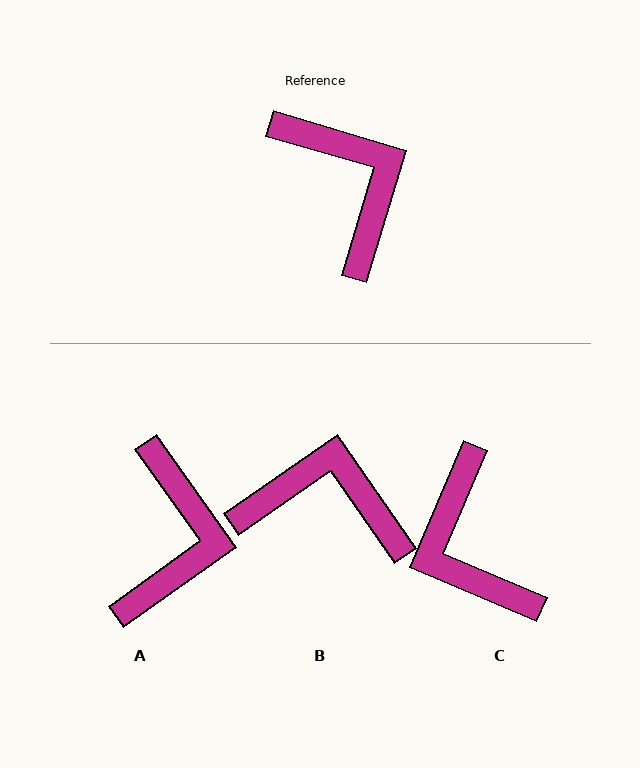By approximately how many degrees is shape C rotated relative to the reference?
Approximately 174 degrees counter-clockwise.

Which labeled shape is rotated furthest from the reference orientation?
C, about 174 degrees away.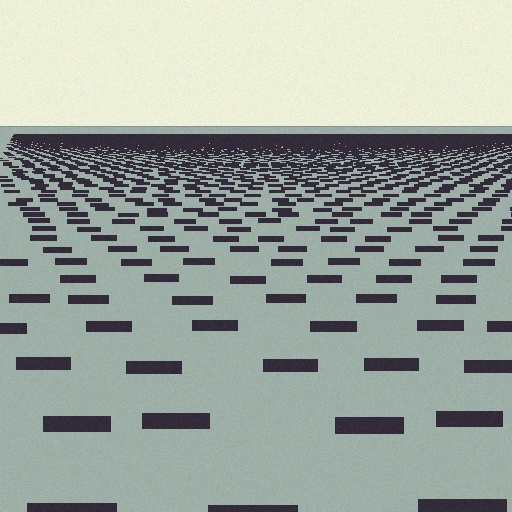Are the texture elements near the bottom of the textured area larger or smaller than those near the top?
Larger. Near the bottom, elements are closer to the viewer and appear at a bigger on-screen size.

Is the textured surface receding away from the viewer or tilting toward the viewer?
The surface is receding away from the viewer. Texture elements get smaller and denser toward the top.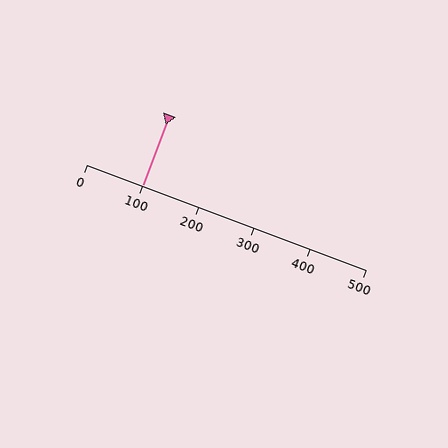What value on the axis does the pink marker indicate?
The marker indicates approximately 100.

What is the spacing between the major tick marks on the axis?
The major ticks are spaced 100 apart.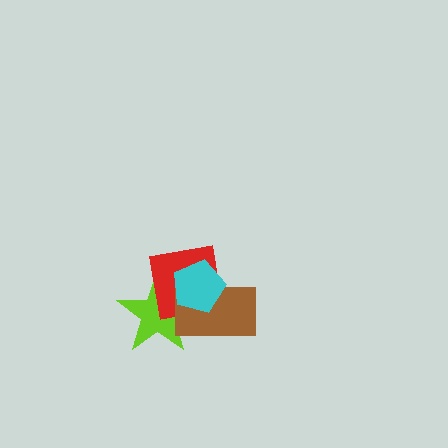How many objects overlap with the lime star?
3 objects overlap with the lime star.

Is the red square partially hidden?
Yes, it is partially covered by another shape.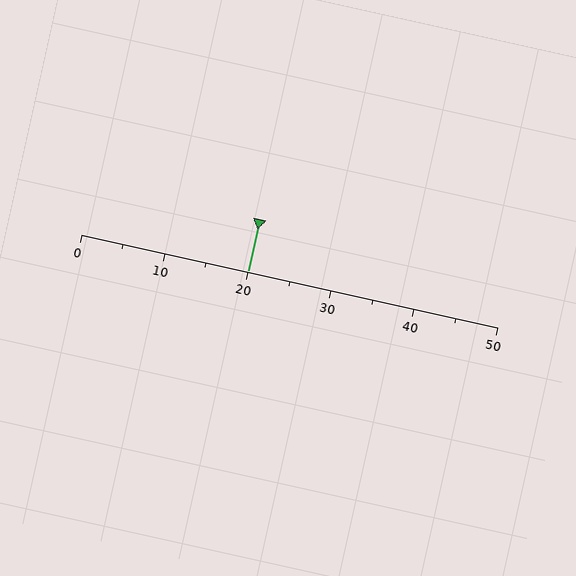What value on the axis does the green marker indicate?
The marker indicates approximately 20.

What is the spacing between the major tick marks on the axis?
The major ticks are spaced 10 apart.